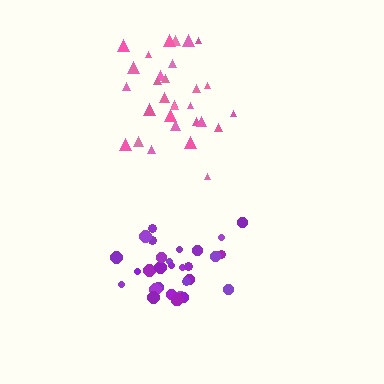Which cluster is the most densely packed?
Purple.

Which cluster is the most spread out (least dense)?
Pink.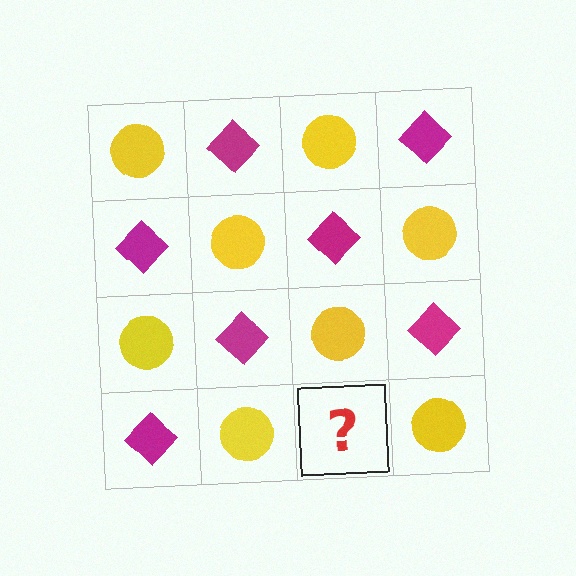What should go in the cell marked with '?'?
The missing cell should contain a magenta diamond.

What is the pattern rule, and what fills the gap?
The rule is that it alternates yellow circle and magenta diamond in a checkerboard pattern. The gap should be filled with a magenta diamond.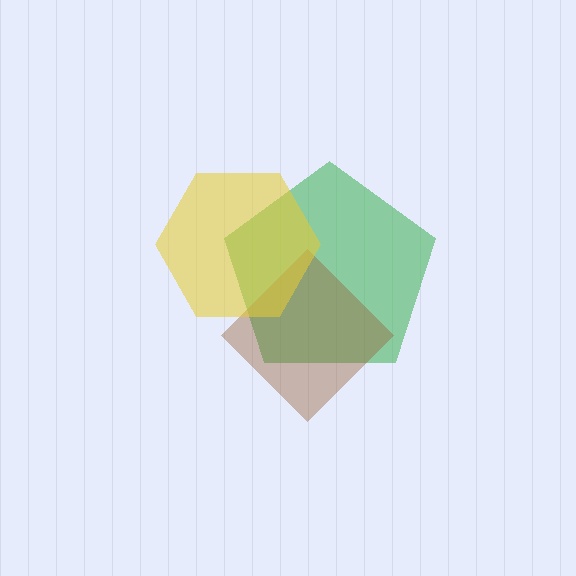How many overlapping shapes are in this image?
There are 3 overlapping shapes in the image.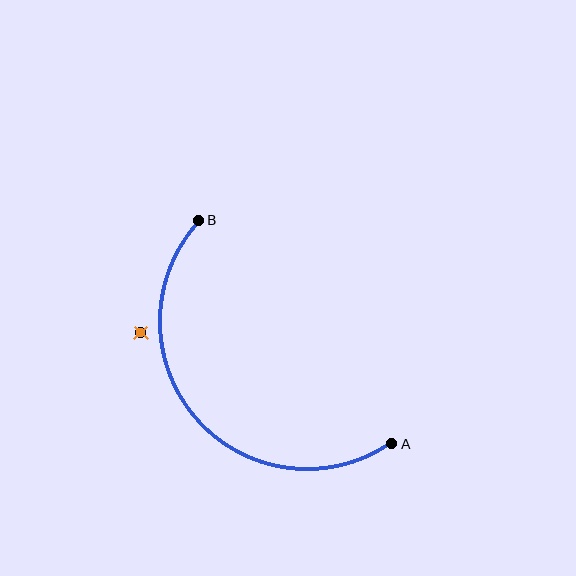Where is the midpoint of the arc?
The arc midpoint is the point on the curve farthest from the straight line joining A and B. It sits below and to the left of that line.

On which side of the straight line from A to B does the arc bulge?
The arc bulges below and to the left of the straight line connecting A and B.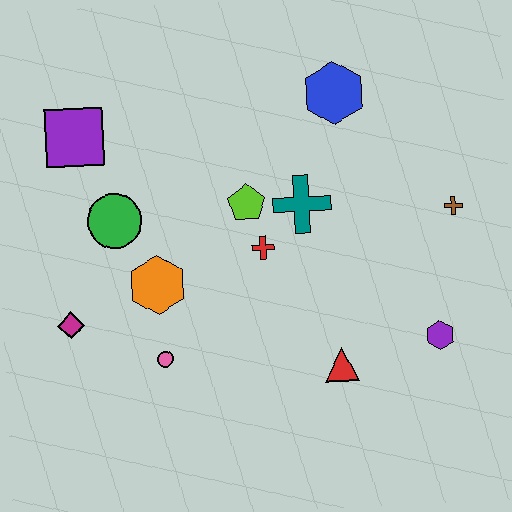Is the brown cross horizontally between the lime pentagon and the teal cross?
No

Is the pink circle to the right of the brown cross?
No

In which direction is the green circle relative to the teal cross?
The green circle is to the left of the teal cross.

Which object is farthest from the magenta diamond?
The brown cross is farthest from the magenta diamond.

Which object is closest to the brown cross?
The purple hexagon is closest to the brown cross.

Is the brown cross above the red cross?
Yes